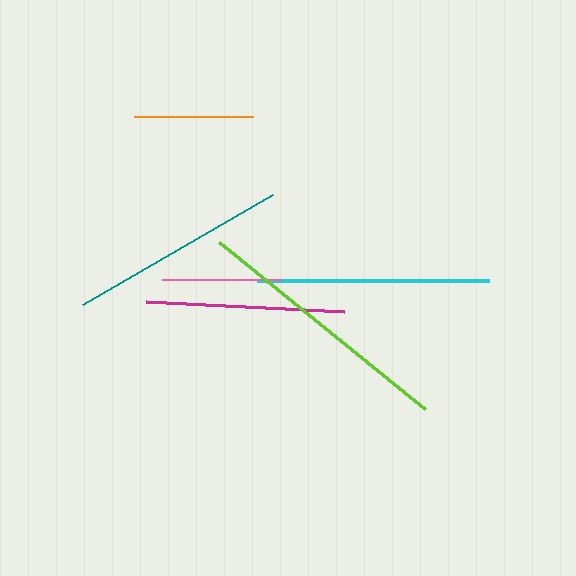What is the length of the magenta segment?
The magenta segment is approximately 199 pixels long.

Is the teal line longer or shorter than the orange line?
The teal line is longer than the orange line.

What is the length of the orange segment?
The orange segment is approximately 118 pixels long.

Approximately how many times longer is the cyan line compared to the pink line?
The cyan line is approximately 2.0 times the length of the pink line.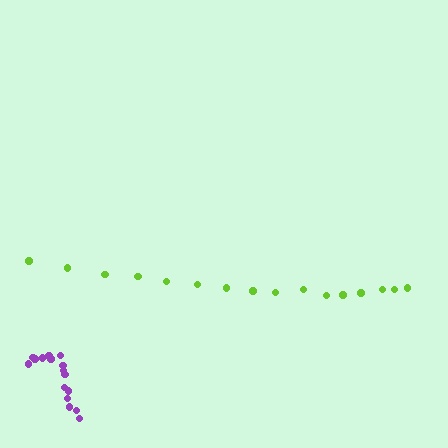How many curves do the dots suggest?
There are 2 distinct paths.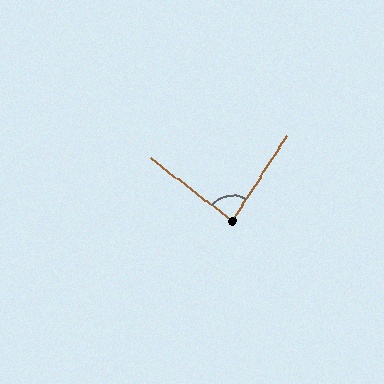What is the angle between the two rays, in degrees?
Approximately 86 degrees.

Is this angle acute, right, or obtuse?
It is approximately a right angle.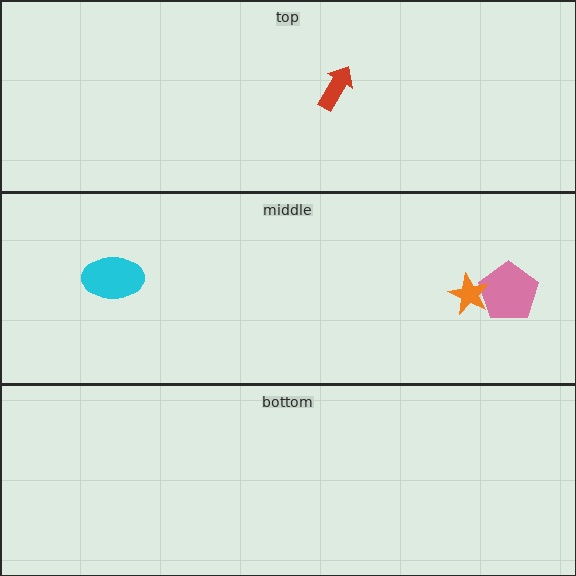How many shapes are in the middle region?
3.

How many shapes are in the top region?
1.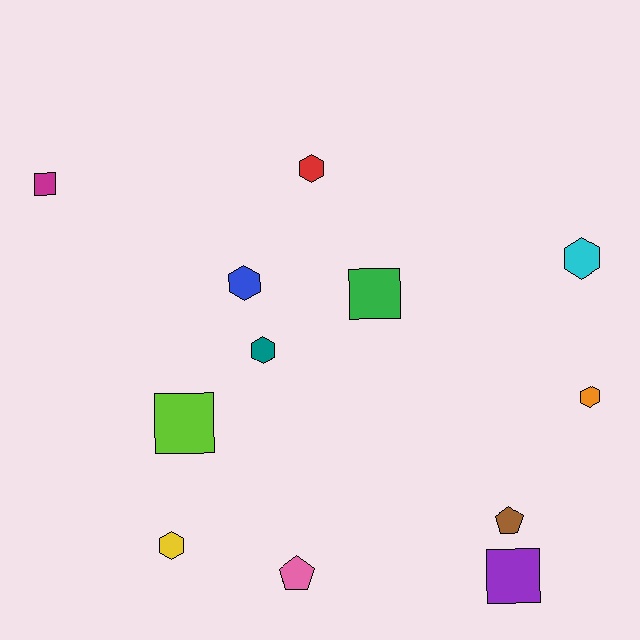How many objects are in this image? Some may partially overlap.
There are 12 objects.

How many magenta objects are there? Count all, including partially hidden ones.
There is 1 magenta object.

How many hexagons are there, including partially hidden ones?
There are 6 hexagons.